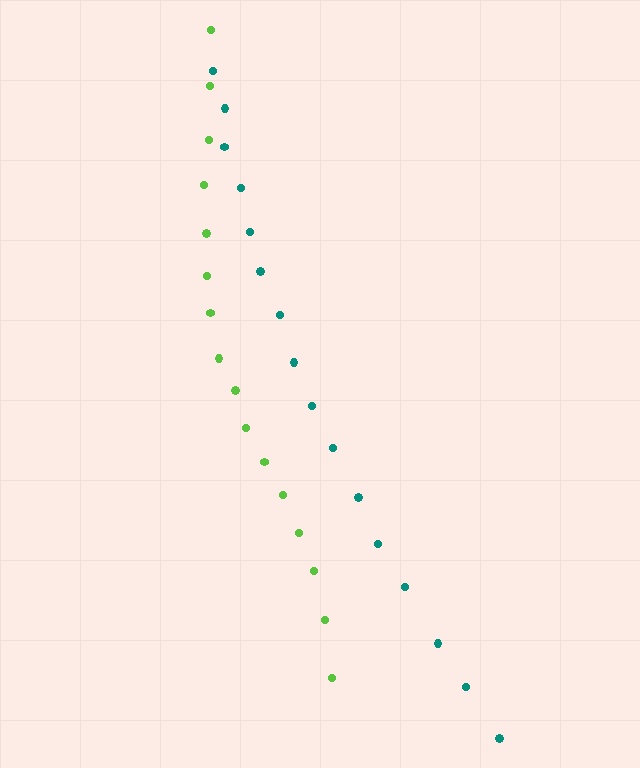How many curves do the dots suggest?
There are 2 distinct paths.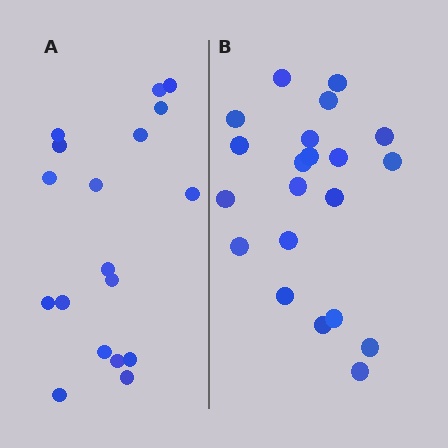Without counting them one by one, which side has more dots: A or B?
Region B (the right region) has more dots.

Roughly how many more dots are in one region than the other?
Region B has just a few more — roughly 2 or 3 more dots than region A.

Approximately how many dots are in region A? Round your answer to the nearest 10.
About 20 dots. (The exact count is 18, which rounds to 20.)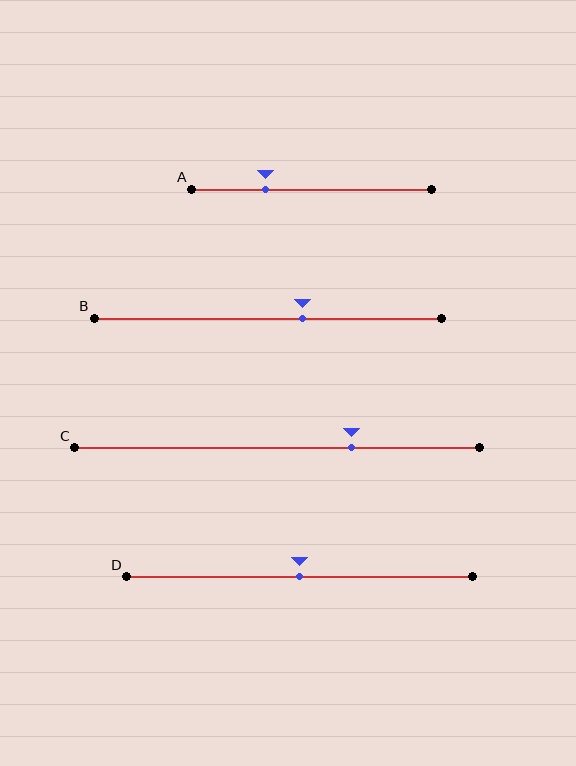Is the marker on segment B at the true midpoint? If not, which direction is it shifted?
No, the marker on segment B is shifted to the right by about 10% of the segment length.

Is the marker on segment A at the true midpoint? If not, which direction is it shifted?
No, the marker on segment A is shifted to the left by about 19% of the segment length.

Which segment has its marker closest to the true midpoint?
Segment D has its marker closest to the true midpoint.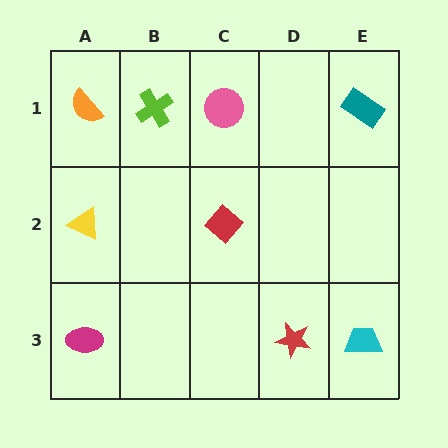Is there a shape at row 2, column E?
No, that cell is empty.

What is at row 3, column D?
A red star.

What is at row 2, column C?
A red diamond.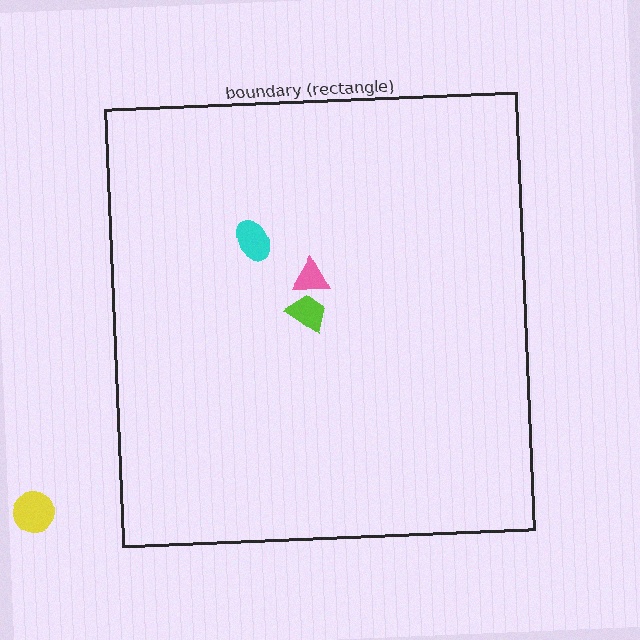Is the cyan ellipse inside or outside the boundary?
Inside.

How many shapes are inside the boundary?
3 inside, 1 outside.